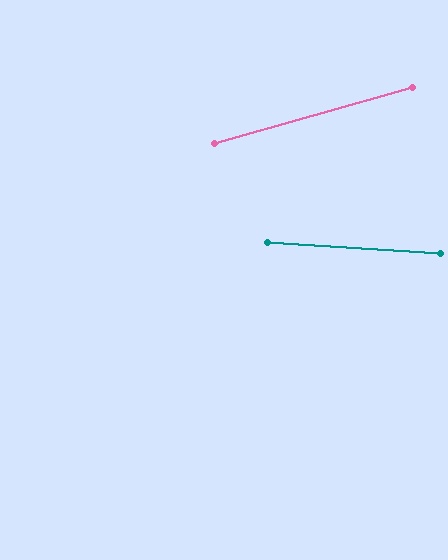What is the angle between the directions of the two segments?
Approximately 19 degrees.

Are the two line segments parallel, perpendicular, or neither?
Neither parallel nor perpendicular — they differ by about 19°.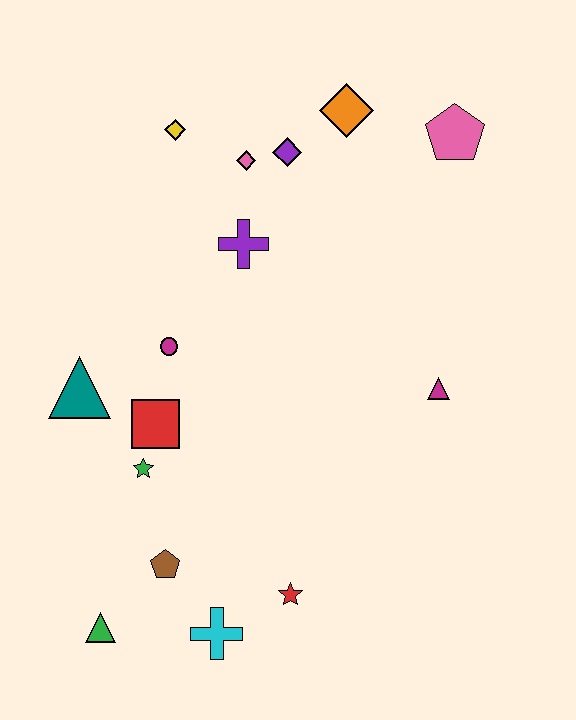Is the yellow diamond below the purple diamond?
No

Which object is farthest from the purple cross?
The green triangle is farthest from the purple cross.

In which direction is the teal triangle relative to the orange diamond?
The teal triangle is below the orange diamond.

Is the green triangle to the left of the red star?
Yes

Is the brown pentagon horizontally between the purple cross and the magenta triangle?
No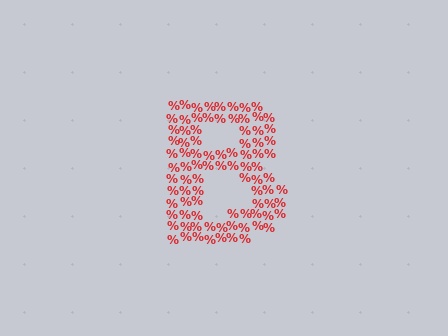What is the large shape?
The large shape is the letter B.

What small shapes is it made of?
It is made of small percent signs.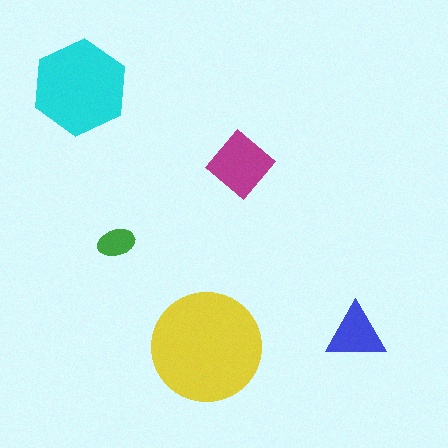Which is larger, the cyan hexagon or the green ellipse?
The cyan hexagon.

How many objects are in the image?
There are 5 objects in the image.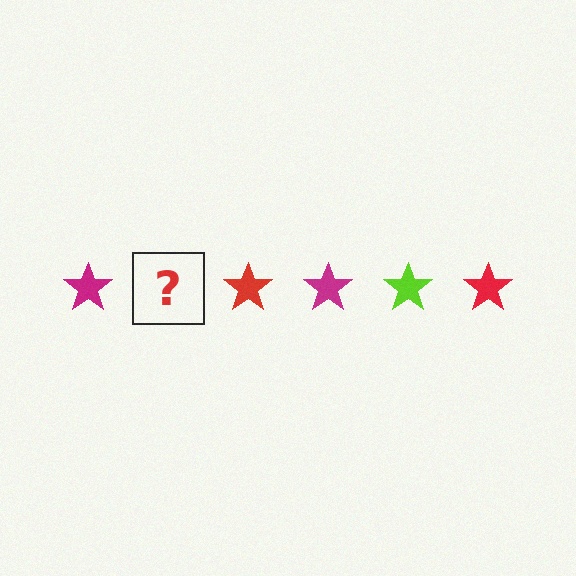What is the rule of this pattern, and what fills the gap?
The rule is that the pattern cycles through magenta, lime, red stars. The gap should be filled with a lime star.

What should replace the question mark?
The question mark should be replaced with a lime star.